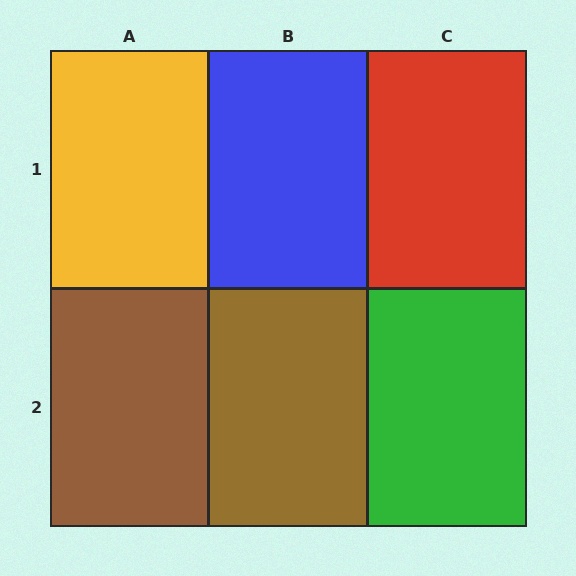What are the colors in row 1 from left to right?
Yellow, blue, red.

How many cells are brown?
2 cells are brown.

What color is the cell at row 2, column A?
Brown.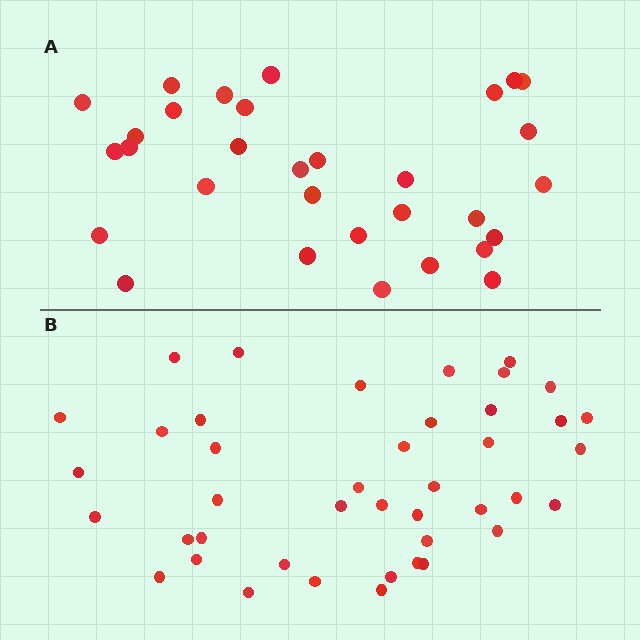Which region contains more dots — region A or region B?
Region B (the bottom region) has more dots.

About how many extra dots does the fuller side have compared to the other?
Region B has roughly 12 or so more dots than region A.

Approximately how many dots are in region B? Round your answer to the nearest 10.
About 40 dots. (The exact count is 42, which rounds to 40.)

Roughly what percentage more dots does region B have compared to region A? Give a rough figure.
About 35% more.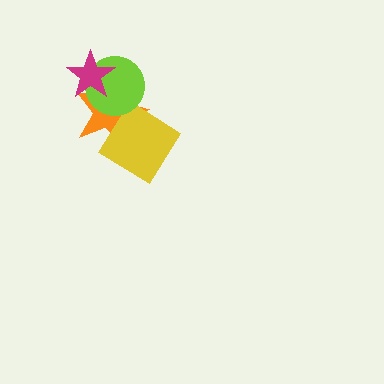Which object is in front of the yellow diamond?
The lime circle is in front of the yellow diamond.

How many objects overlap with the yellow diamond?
2 objects overlap with the yellow diamond.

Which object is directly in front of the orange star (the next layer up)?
The yellow diamond is directly in front of the orange star.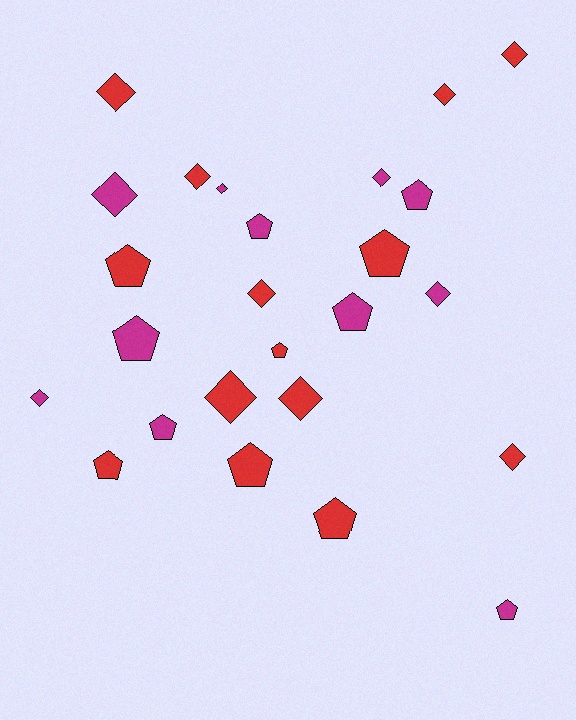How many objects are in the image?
There are 25 objects.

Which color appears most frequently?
Red, with 14 objects.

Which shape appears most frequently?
Diamond, with 13 objects.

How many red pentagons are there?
There are 6 red pentagons.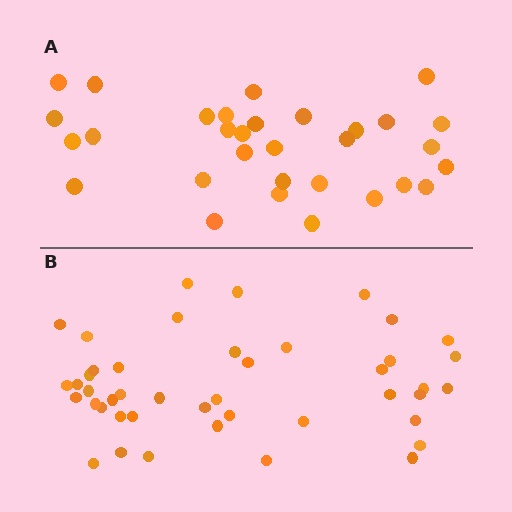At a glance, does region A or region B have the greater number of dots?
Region B (the bottom region) has more dots.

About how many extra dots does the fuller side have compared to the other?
Region B has approximately 15 more dots than region A.